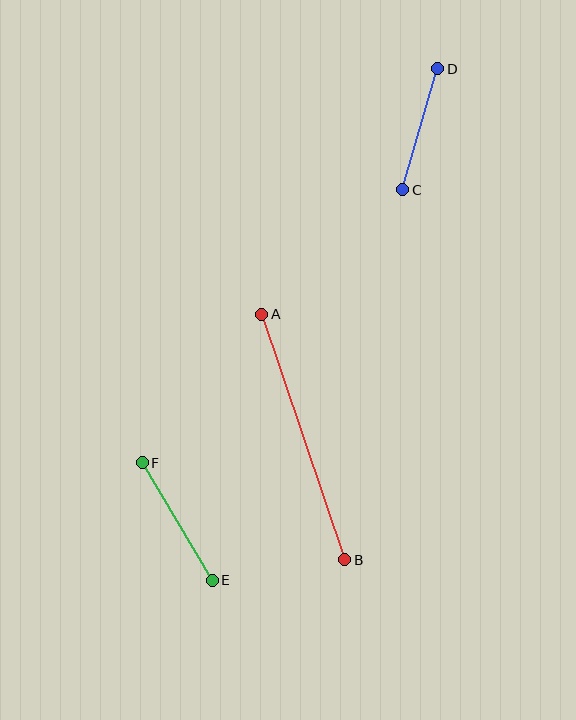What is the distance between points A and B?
The distance is approximately 259 pixels.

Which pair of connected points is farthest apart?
Points A and B are farthest apart.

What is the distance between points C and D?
The distance is approximately 126 pixels.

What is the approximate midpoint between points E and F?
The midpoint is at approximately (177, 521) pixels.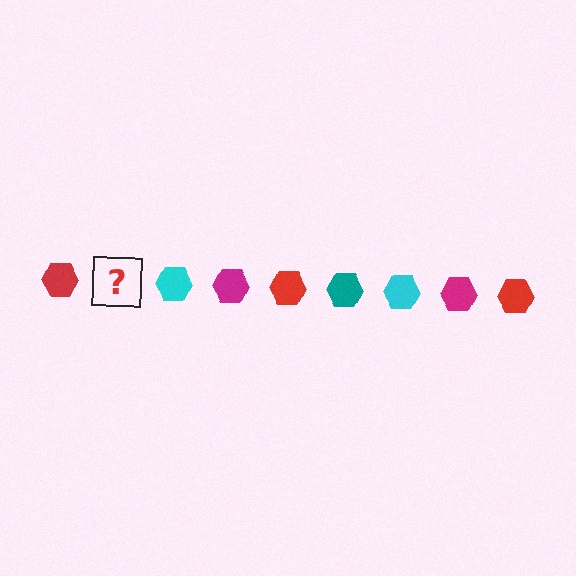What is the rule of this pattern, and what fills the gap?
The rule is that the pattern cycles through red, teal, cyan, magenta hexagons. The gap should be filled with a teal hexagon.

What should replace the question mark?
The question mark should be replaced with a teal hexagon.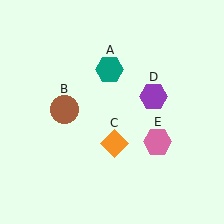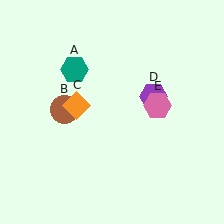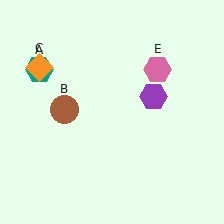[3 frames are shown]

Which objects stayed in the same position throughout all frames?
Brown circle (object B) and purple hexagon (object D) remained stationary.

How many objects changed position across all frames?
3 objects changed position: teal hexagon (object A), orange diamond (object C), pink hexagon (object E).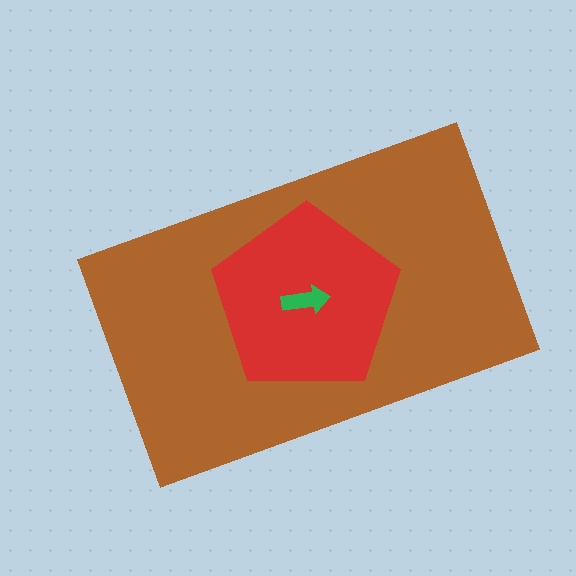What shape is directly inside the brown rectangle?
The red pentagon.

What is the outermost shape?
The brown rectangle.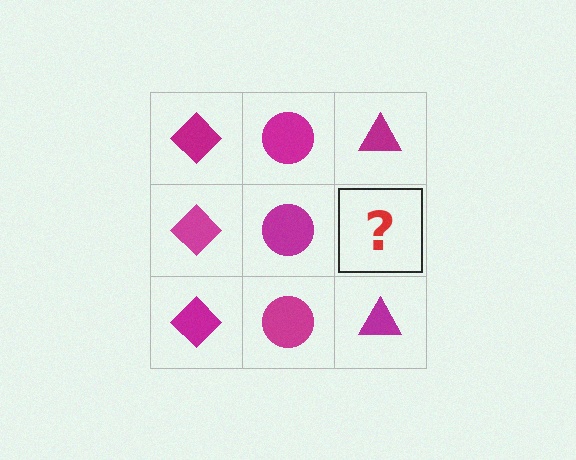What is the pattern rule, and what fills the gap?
The rule is that each column has a consistent shape. The gap should be filled with a magenta triangle.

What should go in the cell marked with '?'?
The missing cell should contain a magenta triangle.